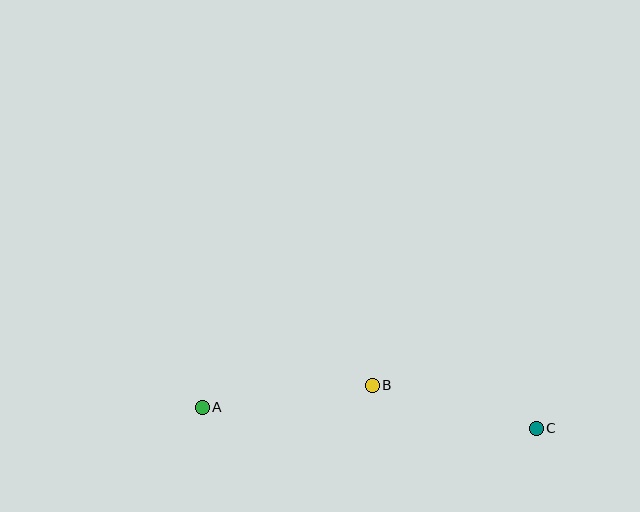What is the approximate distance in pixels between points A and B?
The distance between A and B is approximately 171 pixels.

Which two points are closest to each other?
Points B and C are closest to each other.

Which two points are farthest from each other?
Points A and C are farthest from each other.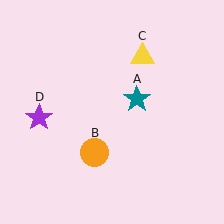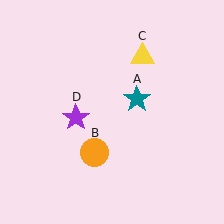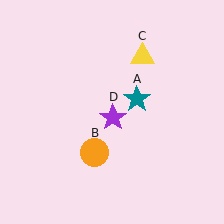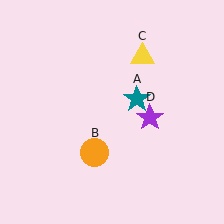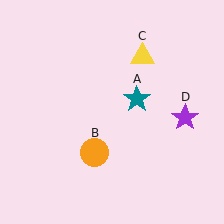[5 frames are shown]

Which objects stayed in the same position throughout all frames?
Teal star (object A) and orange circle (object B) and yellow triangle (object C) remained stationary.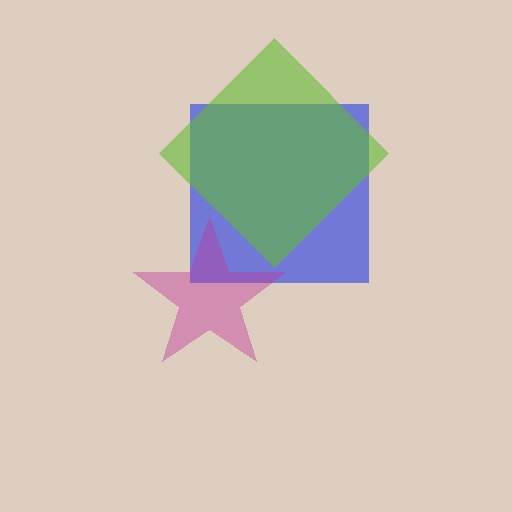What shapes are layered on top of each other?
The layered shapes are: a blue square, a magenta star, a lime diamond.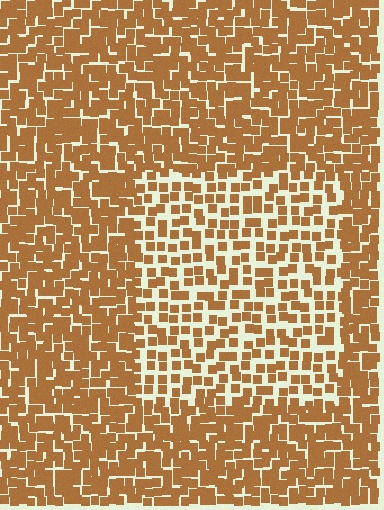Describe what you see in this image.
The image contains small brown elements arranged at two different densities. A rectangle-shaped region is visible where the elements are less densely packed than the surrounding area.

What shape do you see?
I see a rectangle.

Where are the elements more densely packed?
The elements are more densely packed outside the rectangle boundary.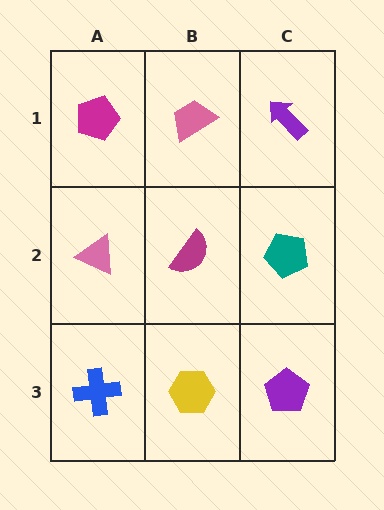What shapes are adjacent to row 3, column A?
A pink triangle (row 2, column A), a yellow hexagon (row 3, column B).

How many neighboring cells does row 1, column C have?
2.